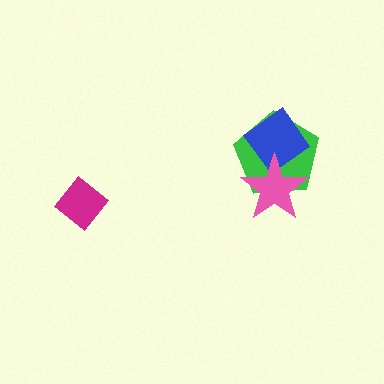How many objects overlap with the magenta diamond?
0 objects overlap with the magenta diamond.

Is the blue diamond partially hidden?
Yes, it is partially covered by another shape.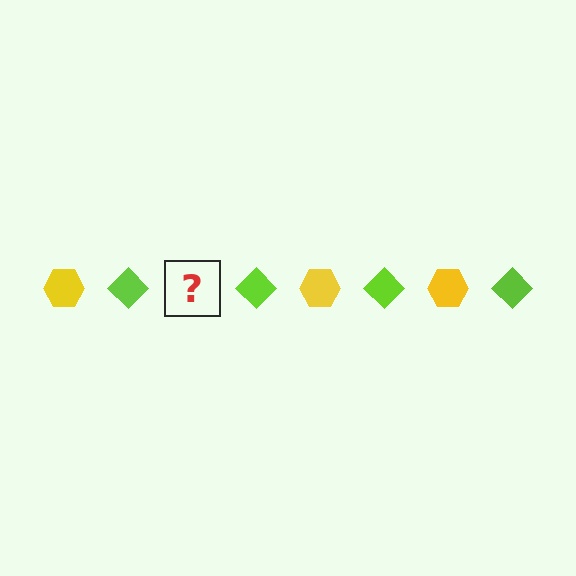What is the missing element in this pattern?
The missing element is a yellow hexagon.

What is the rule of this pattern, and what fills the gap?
The rule is that the pattern alternates between yellow hexagon and lime diamond. The gap should be filled with a yellow hexagon.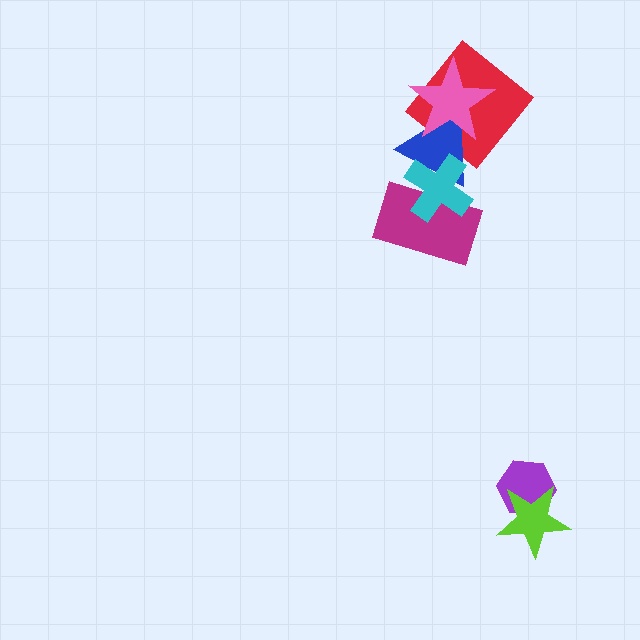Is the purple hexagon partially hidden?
Yes, it is partially covered by another shape.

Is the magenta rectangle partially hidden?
Yes, it is partially covered by another shape.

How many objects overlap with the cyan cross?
2 objects overlap with the cyan cross.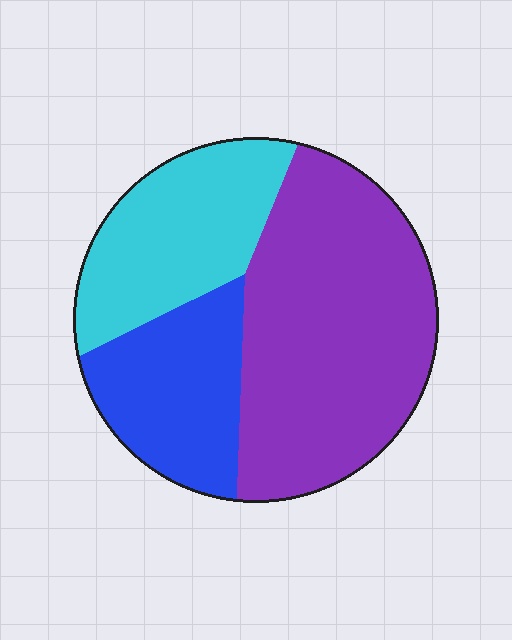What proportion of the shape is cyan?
Cyan takes up about one quarter (1/4) of the shape.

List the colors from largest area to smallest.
From largest to smallest: purple, cyan, blue.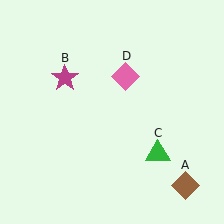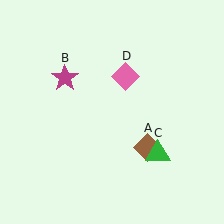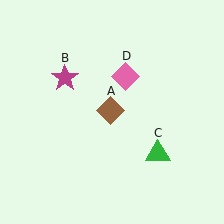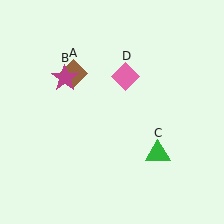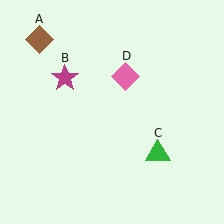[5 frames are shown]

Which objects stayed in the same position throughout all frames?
Magenta star (object B) and green triangle (object C) and pink diamond (object D) remained stationary.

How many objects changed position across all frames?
1 object changed position: brown diamond (object A).